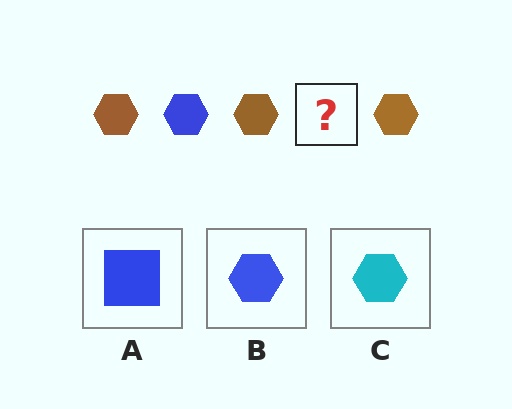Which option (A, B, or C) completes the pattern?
B.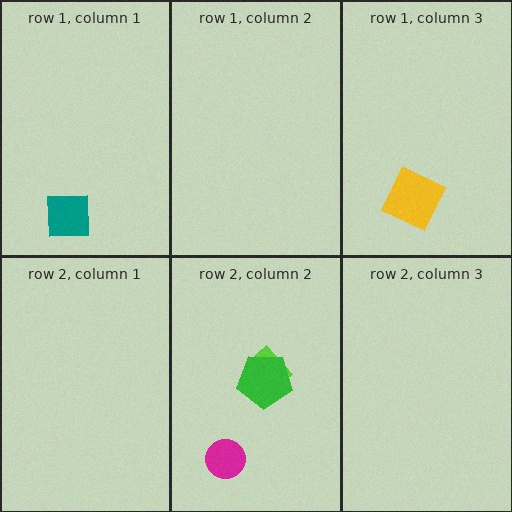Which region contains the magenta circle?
The row 2, column 2 region.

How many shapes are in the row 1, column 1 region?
1.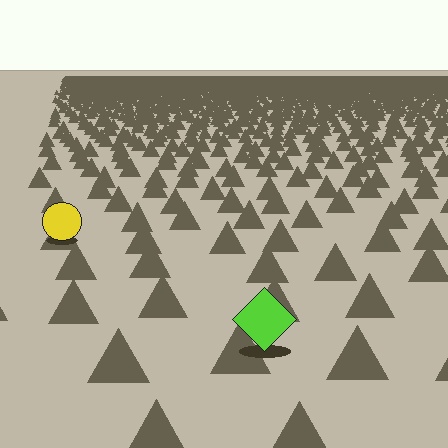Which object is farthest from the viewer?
The yellow circle is farthest from the viewer. It appears smaller and the ground texture around it is denser.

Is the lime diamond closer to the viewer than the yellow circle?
Yes. The lime diamond is closer — you can tell from the texture gradient: the ground texture is coarser near it.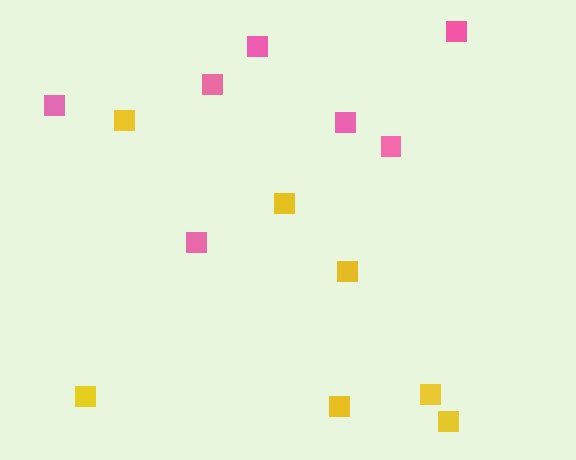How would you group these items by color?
There are 2 groups: one group of yellow squares (7) and one group of pink squares (7).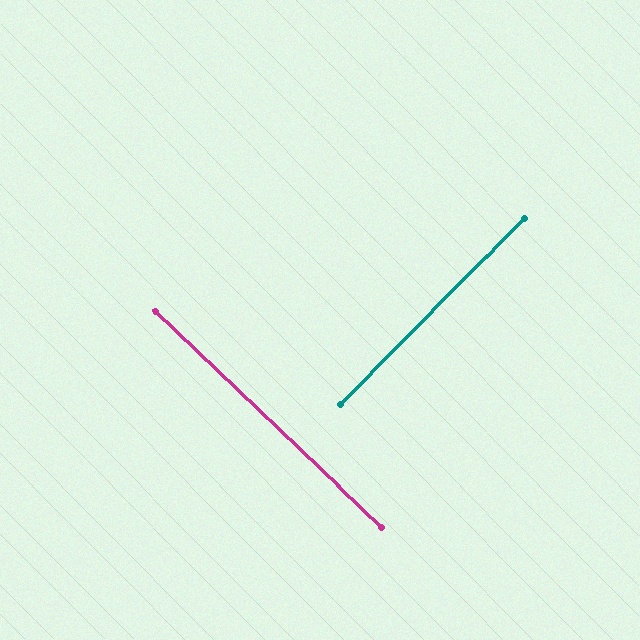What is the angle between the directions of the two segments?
Approximately 89 degrees.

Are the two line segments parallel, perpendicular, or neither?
Perpendicular — they meet at approximately 89°.